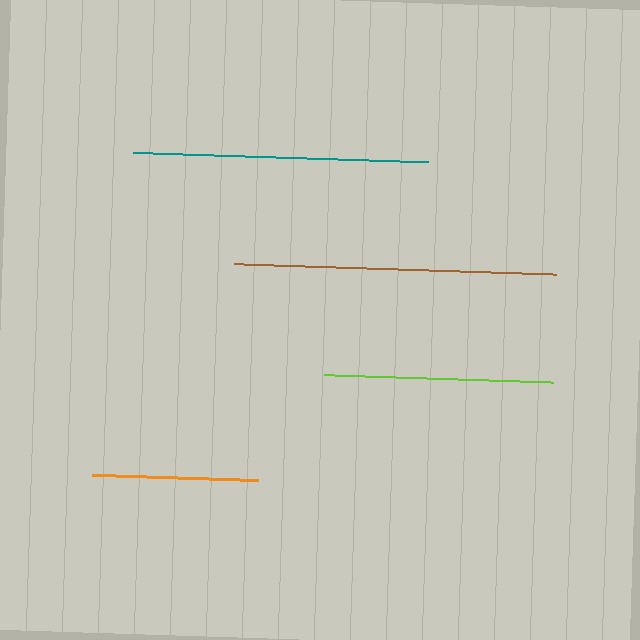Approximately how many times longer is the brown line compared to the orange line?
The brown line is approximately 1.9 times the length of the orange line.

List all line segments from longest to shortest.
From longest to shortest: brown, teal, lime, orange.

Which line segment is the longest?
The brown line is the longest at approximately 322 pixels.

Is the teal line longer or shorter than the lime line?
The teal line is longer than the lime line.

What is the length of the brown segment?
The brown segment is approximately 322 pixels long.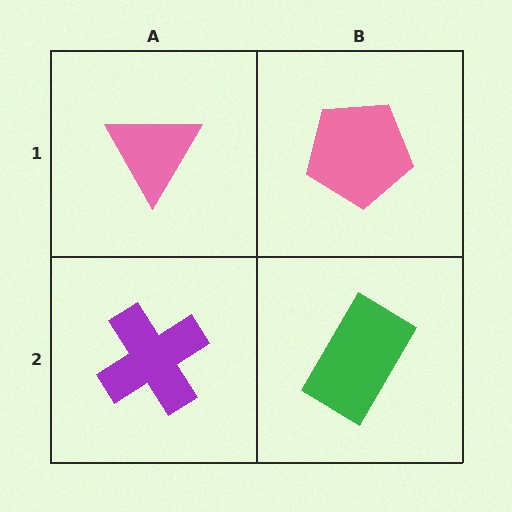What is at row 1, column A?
A pink triangle.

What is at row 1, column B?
A pink pentagon.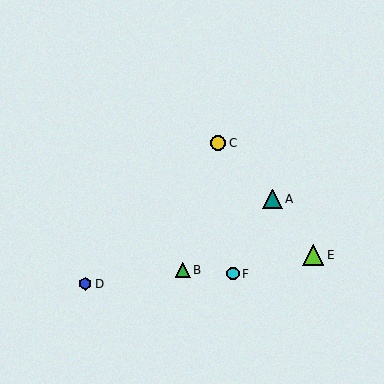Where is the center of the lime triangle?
The center of the lime triangle is at (313, 255).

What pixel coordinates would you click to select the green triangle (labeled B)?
Click at (183, 270) to select the green triangle B.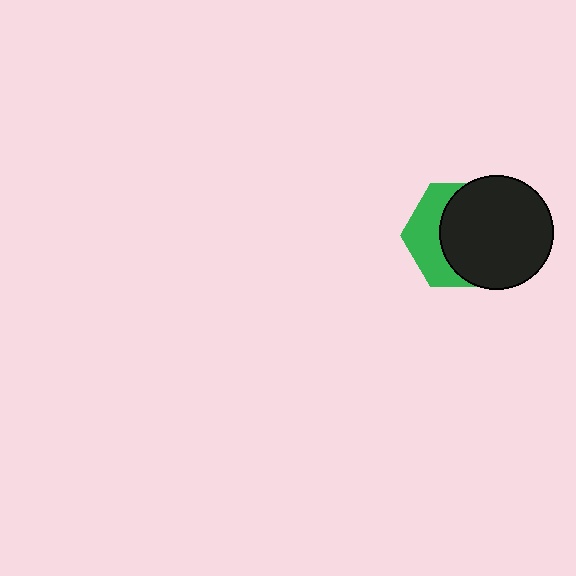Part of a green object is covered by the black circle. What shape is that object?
It is a hexagon.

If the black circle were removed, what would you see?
You would see the complete green hexagon.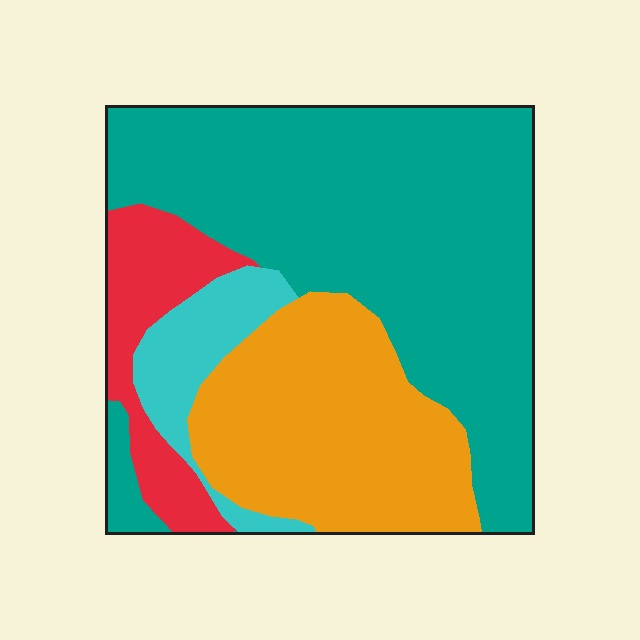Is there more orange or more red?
Orange.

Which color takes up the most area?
Teal, at roughly 55%.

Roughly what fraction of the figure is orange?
Orange covers 27% of the figure.